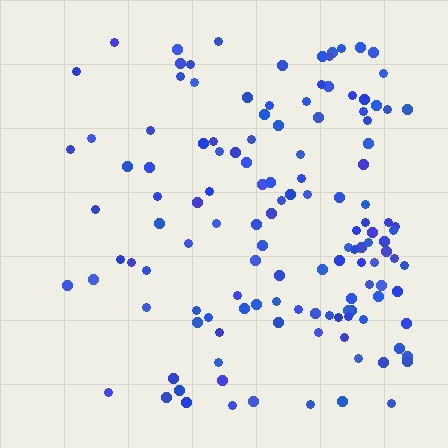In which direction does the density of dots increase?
From left to right, with the right side densest.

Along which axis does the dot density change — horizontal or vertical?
Horizontal.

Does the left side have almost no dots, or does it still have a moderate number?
Still a moderate number, just noticeably fewer than the right.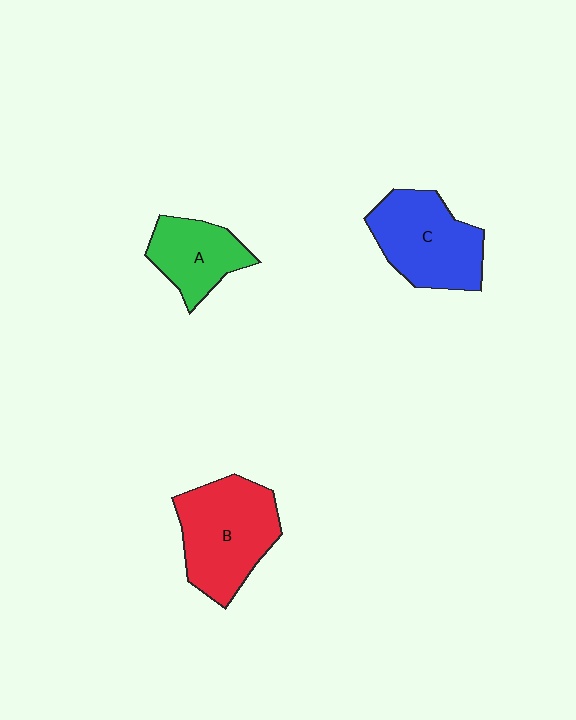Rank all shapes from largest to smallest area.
From largest to smallest: B (red), C (blue), A (green).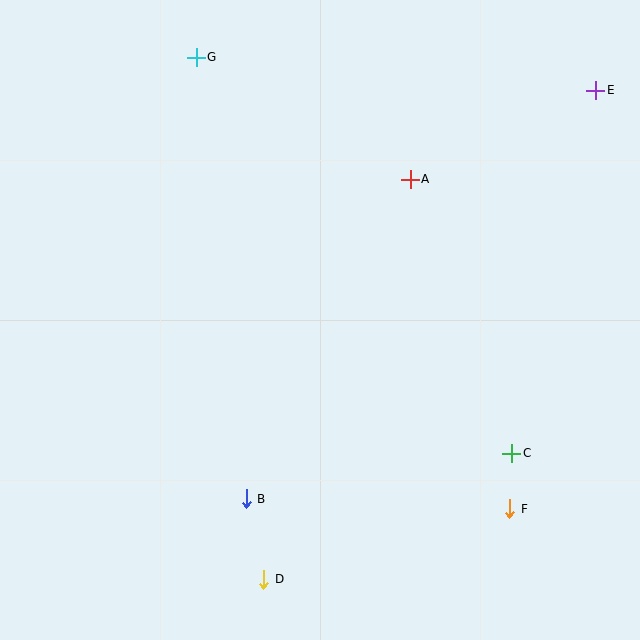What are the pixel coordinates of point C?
Point C is at (512, 453).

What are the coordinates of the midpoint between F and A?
The midpoint between F and A is at (460, 344).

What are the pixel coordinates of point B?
Point B is at (246, 499).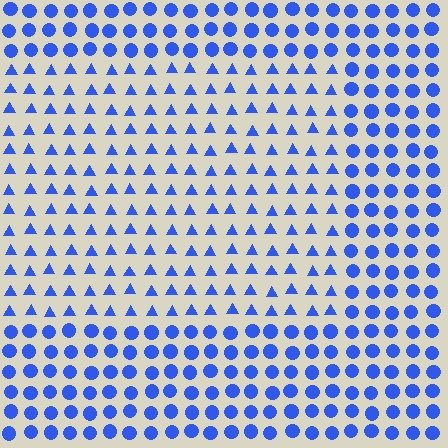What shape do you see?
I see a rectangle.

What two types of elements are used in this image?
The image uses triangles inside the rectangle region and circles outside it.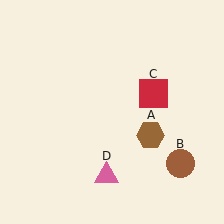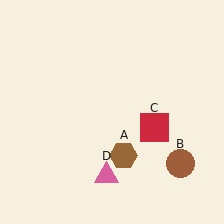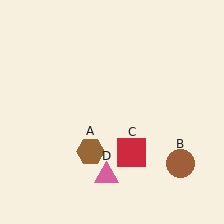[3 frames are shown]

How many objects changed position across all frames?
2 objects changed position: brown hexagon (object A), red square (object C).